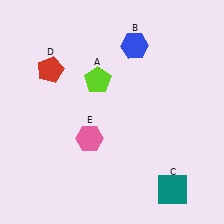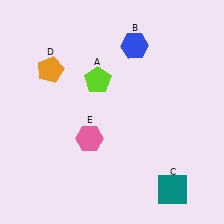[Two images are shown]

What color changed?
The pentagon (D) changed from red in Image 1 to orange in Image 2.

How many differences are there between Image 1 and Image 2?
There is 1 difference between the two images.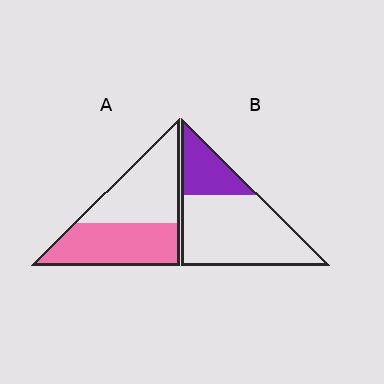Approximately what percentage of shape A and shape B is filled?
A is approximately 50% and B is approximately 25%.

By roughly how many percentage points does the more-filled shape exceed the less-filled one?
By roughly 25 percentage points (A over B).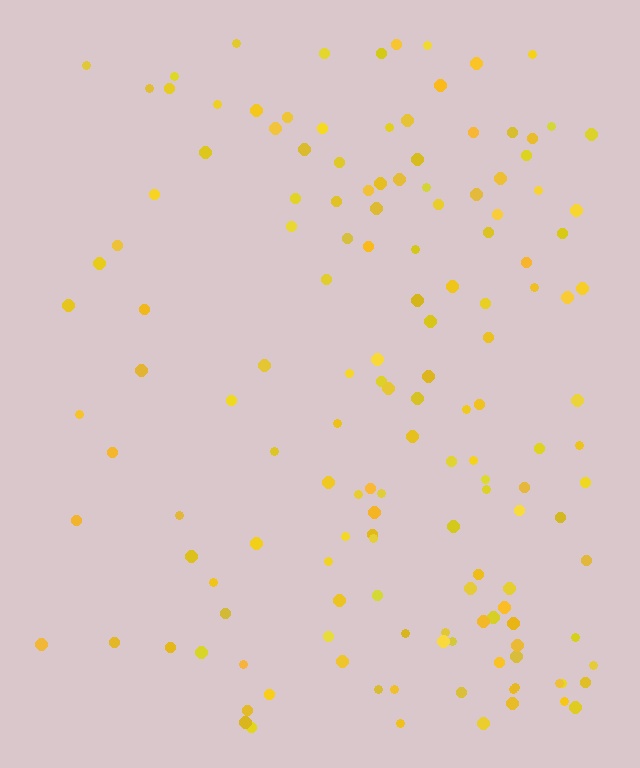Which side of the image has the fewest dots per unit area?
The left.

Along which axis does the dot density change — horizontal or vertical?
Horizontal.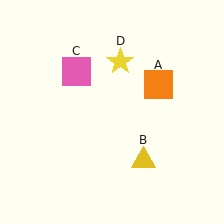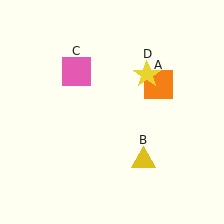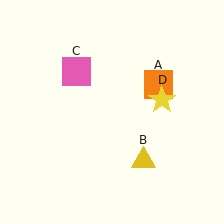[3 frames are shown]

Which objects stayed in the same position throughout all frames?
Orange square (object A) and yellow triangle (object B) and pink square (object C) remained stationary.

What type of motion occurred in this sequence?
The yellow star (object D) rotated clockwise around the center of the scene.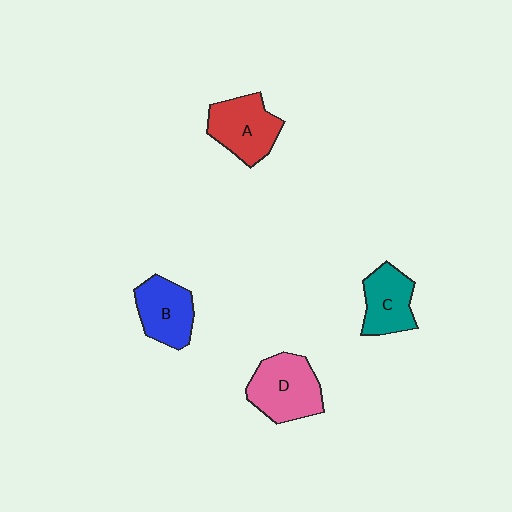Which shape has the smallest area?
Shape C (teal).